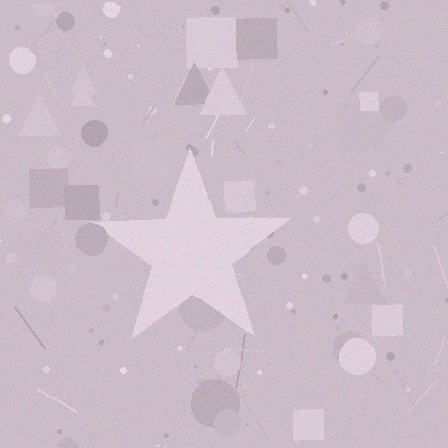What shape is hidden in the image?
A star is hidden in the image.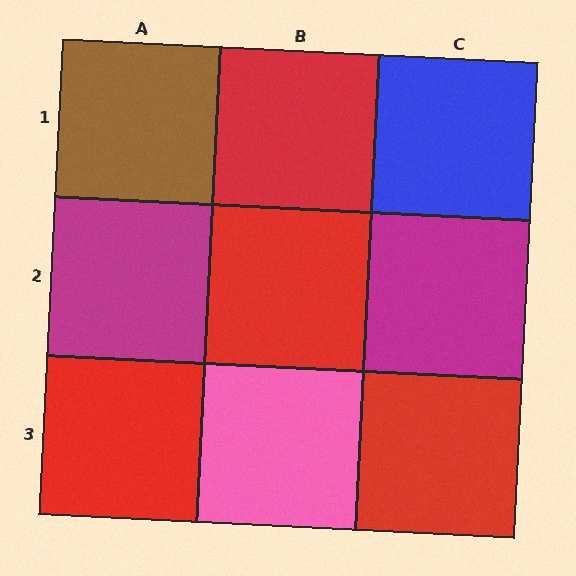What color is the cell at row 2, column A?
Magenta.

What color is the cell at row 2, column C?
Magenta.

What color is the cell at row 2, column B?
Red.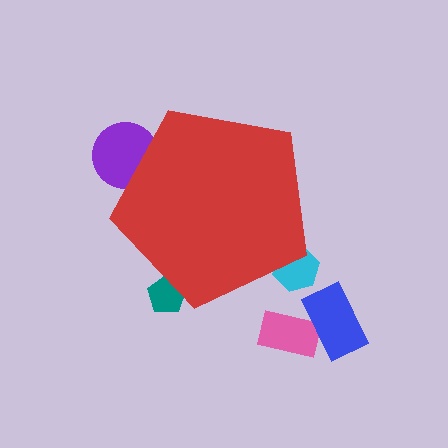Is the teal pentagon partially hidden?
Yes, the teal pentagon is partially hidden behind the red pentagon.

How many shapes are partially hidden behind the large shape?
3 shapes are partially hidden.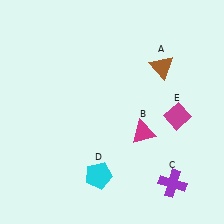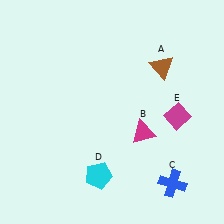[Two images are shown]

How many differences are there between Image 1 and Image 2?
There is 1 difference between the two images.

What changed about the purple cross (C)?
In Image 1, C is purple. In Image 2, it changed to blue.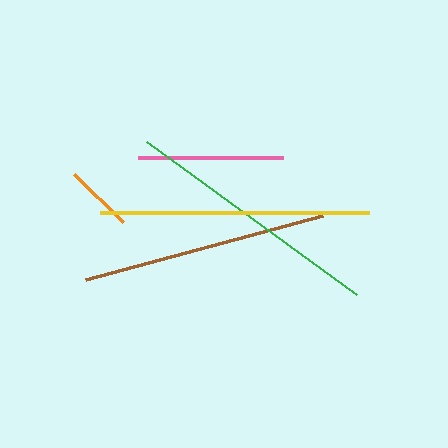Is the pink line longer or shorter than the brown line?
The brown line is longer than the pink line.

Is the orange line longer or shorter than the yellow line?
The yellow line is longer than the orange line.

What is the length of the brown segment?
The brown segment is approximately 246 pixels long.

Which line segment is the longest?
The yellow line is the longest at approximately 269 pixels.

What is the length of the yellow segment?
The yellow segment is approximately 269 pixels long.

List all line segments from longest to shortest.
From longest to shortest: yellow, green, brown, pink, orange.